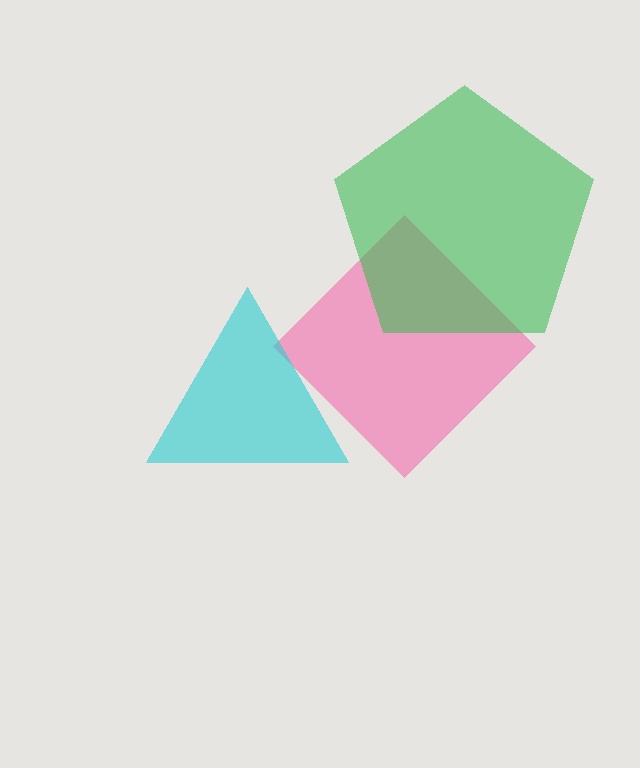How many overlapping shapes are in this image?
There are 3 overlapping shapes in the image.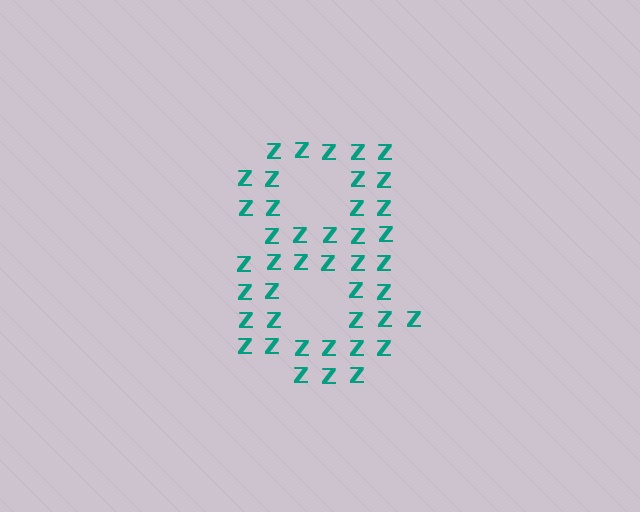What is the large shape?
The large shape is the digit 8.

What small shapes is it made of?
It is made of small letter Z's.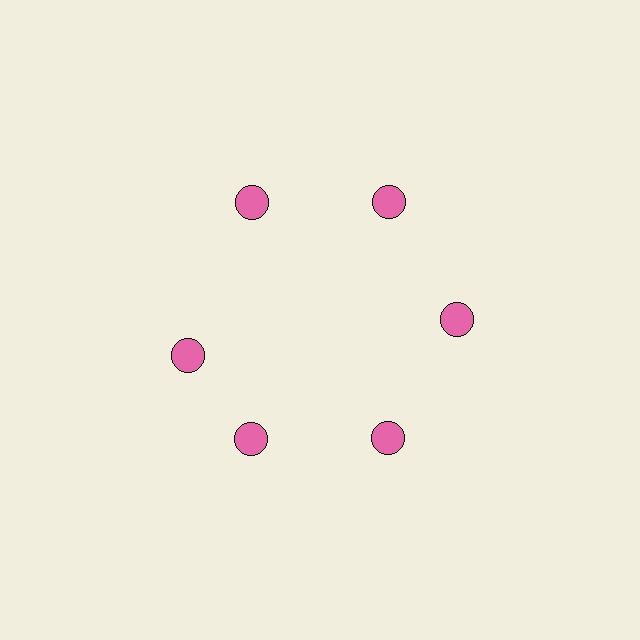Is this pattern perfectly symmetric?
No. The 6 pink circles are arranged in a ring, but one element near the 9 o'clock position is rotated out of alignment along the ring, breaking the 6-fold rotational symmetry.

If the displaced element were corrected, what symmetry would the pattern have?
It would have 6-fold rotational symmetry — the pattern would map onto itself every 60 degrees.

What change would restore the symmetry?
The symmetry would be restored by rotating it back into even spacing with its neighbors so that all 6 circles sit at equal angles and equal distance from the center.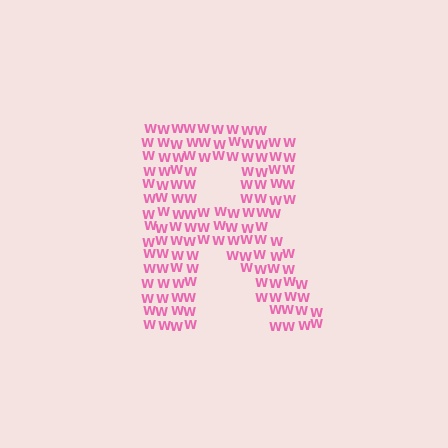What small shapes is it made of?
It is made of small letter W's.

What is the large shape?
The large shape is the letter R.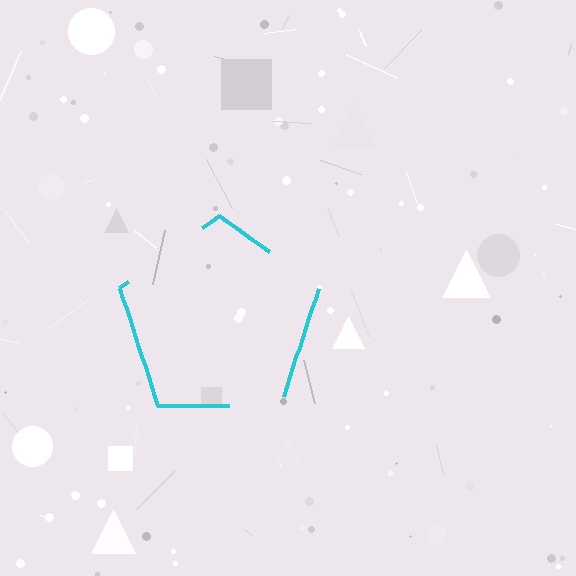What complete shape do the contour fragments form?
The contour fragments form a pentagon.